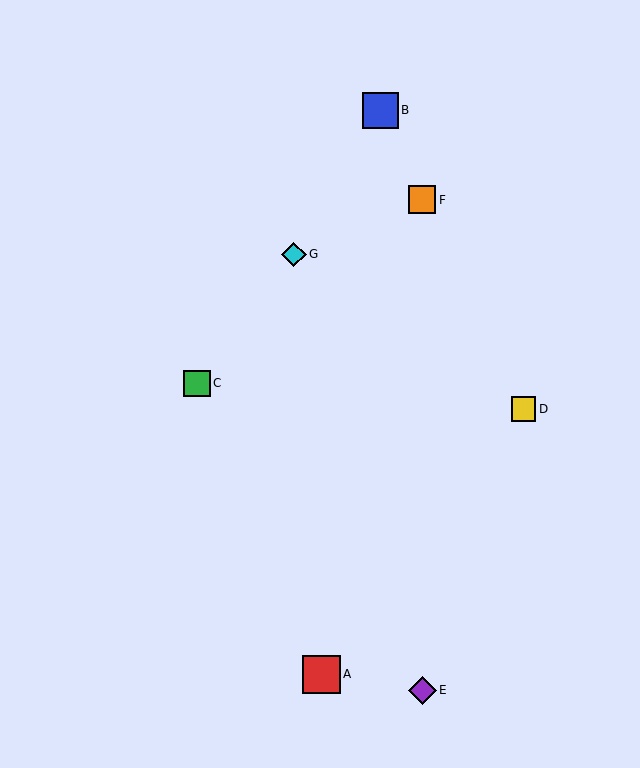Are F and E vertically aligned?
Yes, both are at x≈422.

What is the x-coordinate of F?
Object F is at x≈422.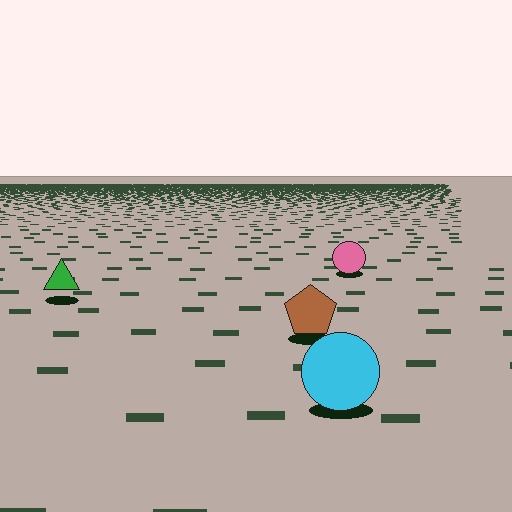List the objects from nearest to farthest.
From nearest to farthest: the cyan circle, the brown pentagon, the green triangle, the pink circle.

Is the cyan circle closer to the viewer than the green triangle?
Yes. The cyan circle is closer — you can tell from the texture gradient: the ground texture is coarser near it.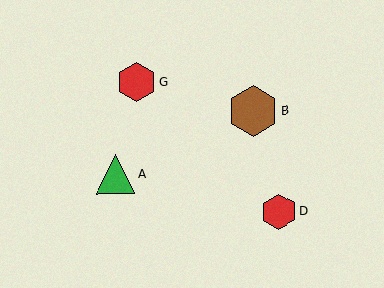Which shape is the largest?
The brown hexagon (labeled B) is the largest.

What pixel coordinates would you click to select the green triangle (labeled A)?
Click at (116, 174) to select the green triangle A.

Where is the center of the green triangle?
The center of the green triangle is at (116, 174).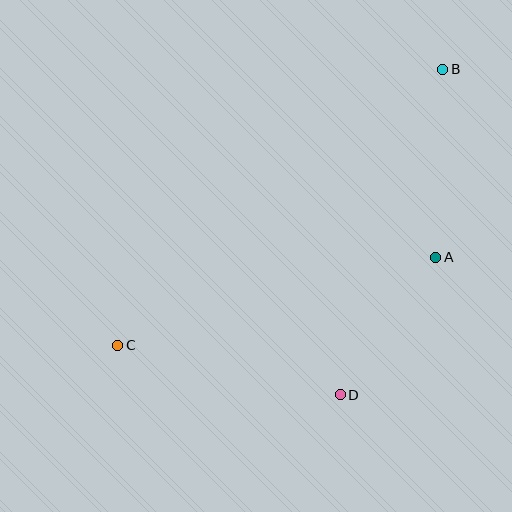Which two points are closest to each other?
Points A and D are closest to each other.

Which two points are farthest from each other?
Points B and C are farthest from each other.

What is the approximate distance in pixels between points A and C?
The distance between A and C is approximately 330 pixels.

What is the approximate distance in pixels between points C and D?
The distance between C and D is approximately 228 pixels.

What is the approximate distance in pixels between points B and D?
The distance between B and D is approximately 341 pixels.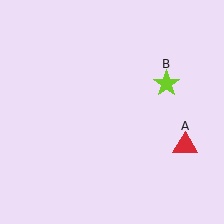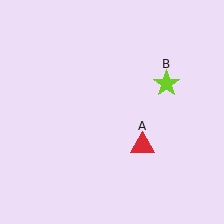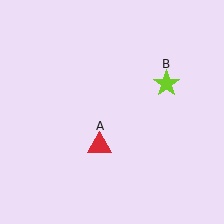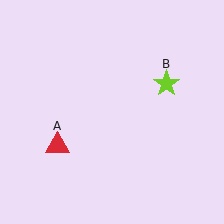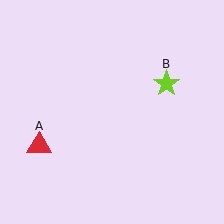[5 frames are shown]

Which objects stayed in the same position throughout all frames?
Lime star (object B) remained stationary.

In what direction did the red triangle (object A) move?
The red triangle (object A) moved left.